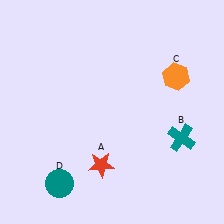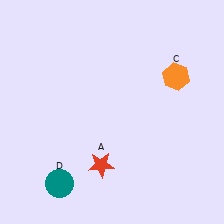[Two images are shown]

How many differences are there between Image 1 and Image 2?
There is 1 difference between the two images.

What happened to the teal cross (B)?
The teal cross (B) was removed in Image 2. It was in the bottom-right area of Image 1.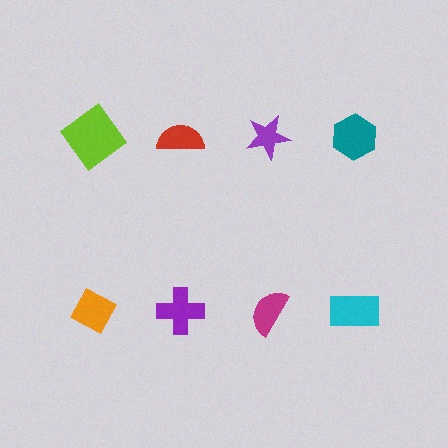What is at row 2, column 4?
A cyan rectangle.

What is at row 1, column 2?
A red semicircle.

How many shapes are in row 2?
4 shapes.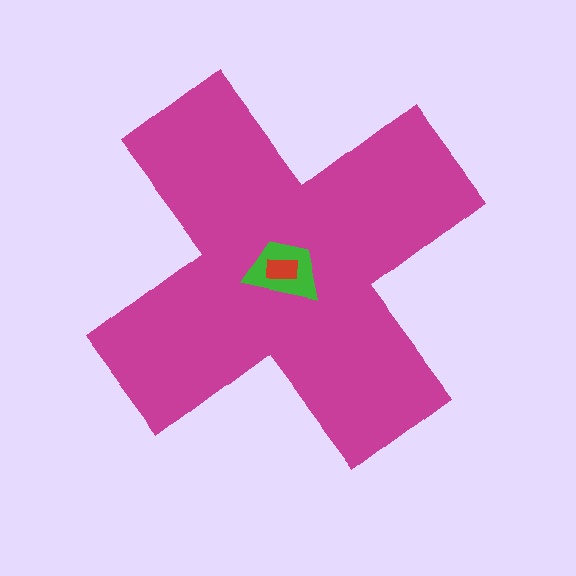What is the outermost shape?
The magenta cross.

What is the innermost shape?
The red rectangle.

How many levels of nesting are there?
3.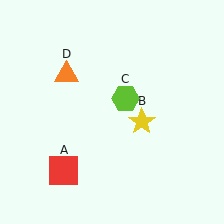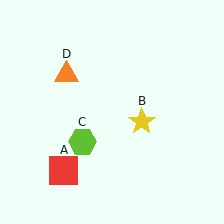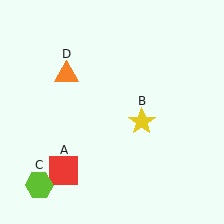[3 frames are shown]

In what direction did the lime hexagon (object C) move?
The lime hexagon (object C) moved down and to the left.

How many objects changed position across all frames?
1 object changed position: lime hexagon (object C).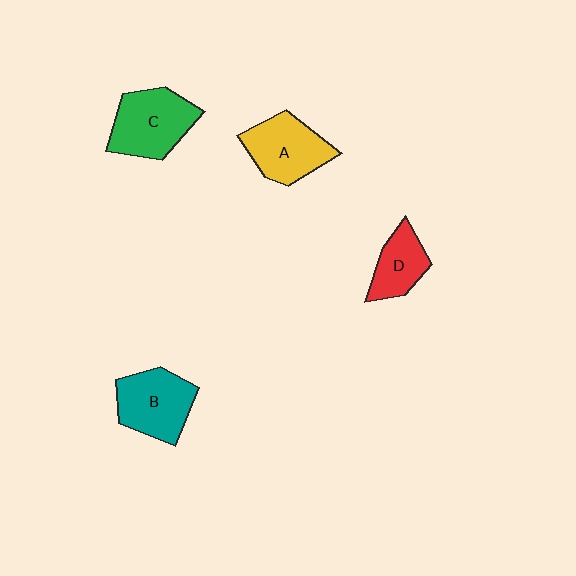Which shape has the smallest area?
Shape D (red).